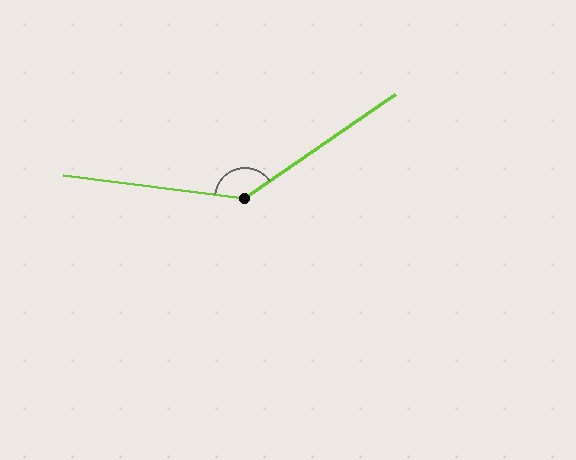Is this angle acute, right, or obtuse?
It is obtuse.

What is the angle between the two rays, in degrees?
Approximately 138 degrees.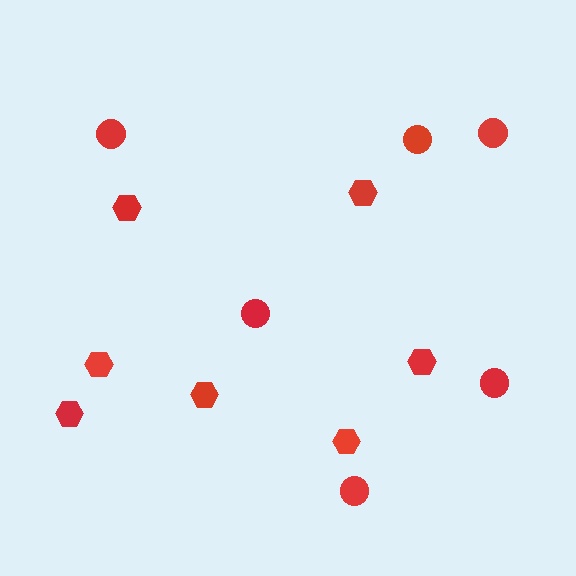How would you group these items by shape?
There are 2 groups: one group of hexagons (7) and one group of circles (6).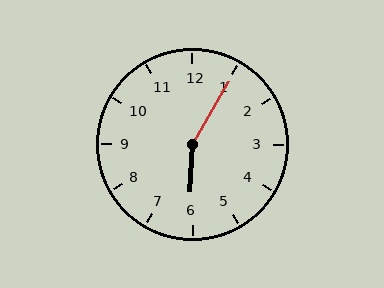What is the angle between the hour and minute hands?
Approximately 152 degrees.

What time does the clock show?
6:05.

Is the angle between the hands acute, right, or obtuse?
It is obtuse.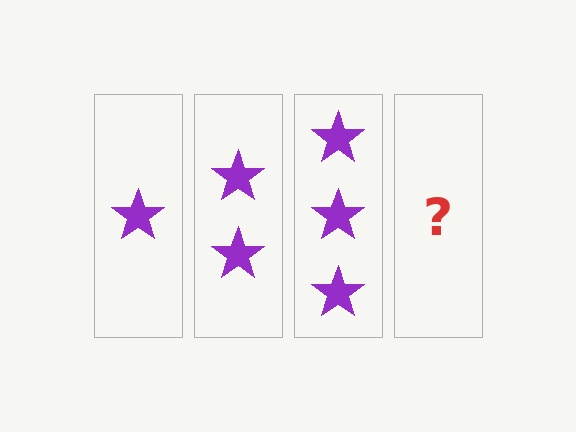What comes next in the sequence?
The next element should be 4 stars.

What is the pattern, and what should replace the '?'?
The pattern is that each step adds one more star. The '?' should be 4 stars.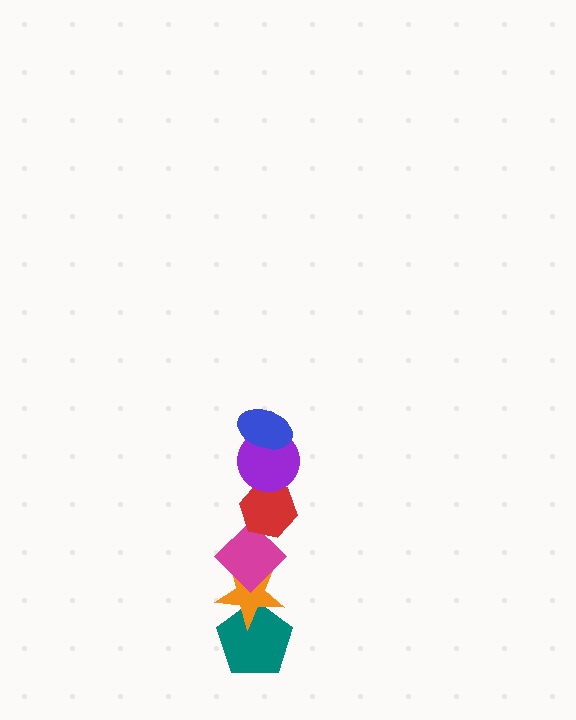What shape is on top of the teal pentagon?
The orange star is on top of the teal pentagon.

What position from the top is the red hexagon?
The red hexagon is 3rd from the top.